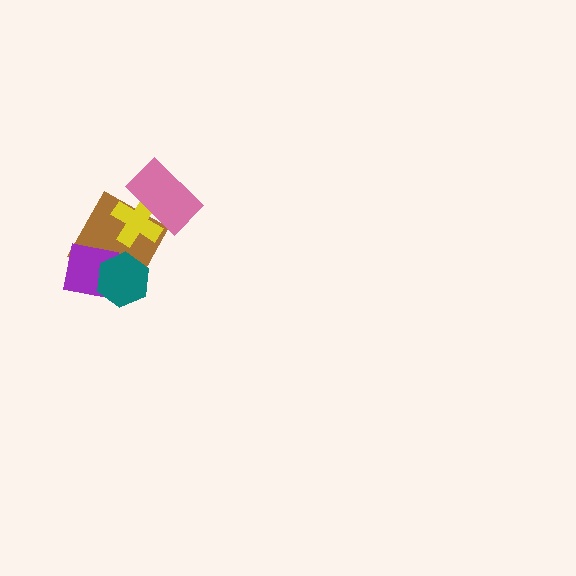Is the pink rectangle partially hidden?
No, no other shape covers it.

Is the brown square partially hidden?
Yes, it is partially covered by another shape.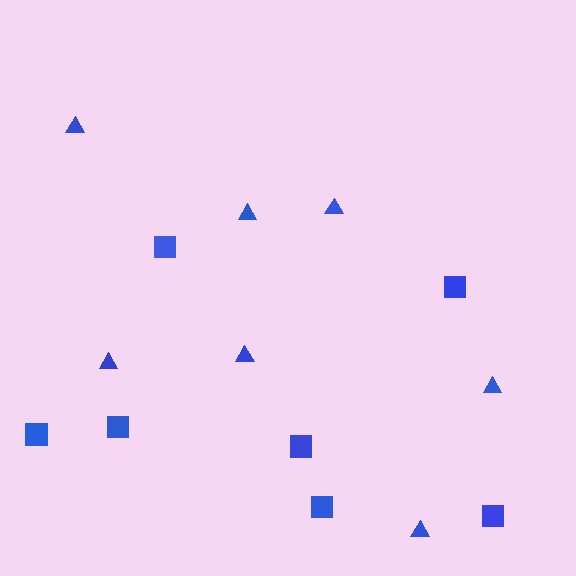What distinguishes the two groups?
There are 2 groups: one group of triangles (7) and one group of squares (7).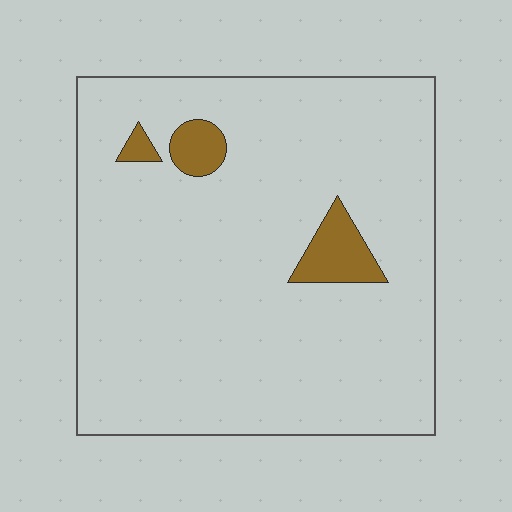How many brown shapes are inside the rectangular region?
3.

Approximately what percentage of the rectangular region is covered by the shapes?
Approximately 5%.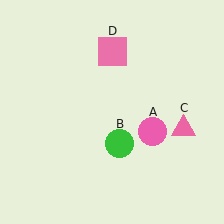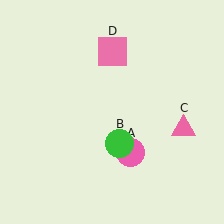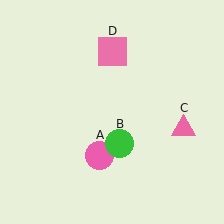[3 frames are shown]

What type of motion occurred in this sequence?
The pink circle (object A) rotated clockwise around the center of the scene.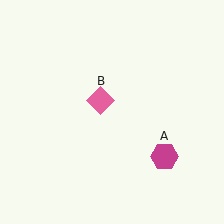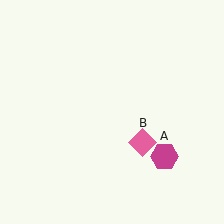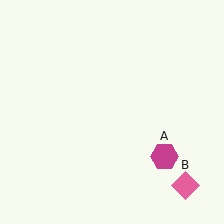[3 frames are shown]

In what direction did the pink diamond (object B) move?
The pink diamond (object B) moved down and to the right.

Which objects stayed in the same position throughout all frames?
Magenta hexagon (object A) remained stationary.